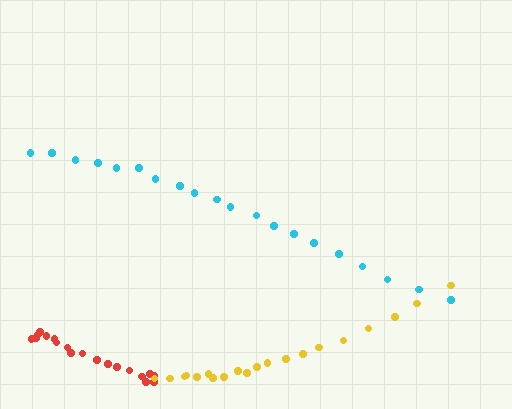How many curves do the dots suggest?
There are 3 distinct paths.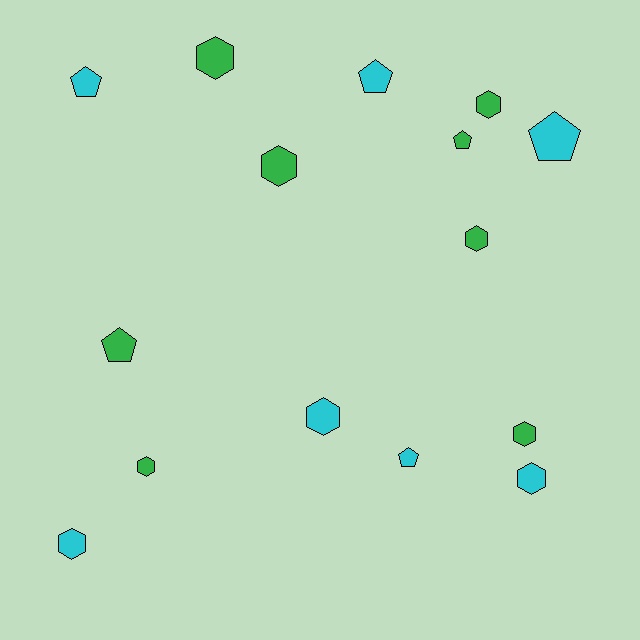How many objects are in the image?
There are 15 objects.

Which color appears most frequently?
Green, with 8 objects.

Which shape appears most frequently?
Hexagon, with 9 objects.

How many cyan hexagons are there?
There are 3 cyan hexagons.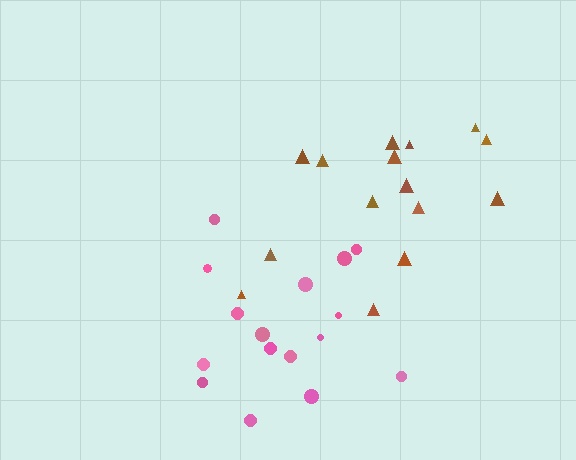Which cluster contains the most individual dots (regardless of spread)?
Pink (16).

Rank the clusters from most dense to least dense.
pink, brown.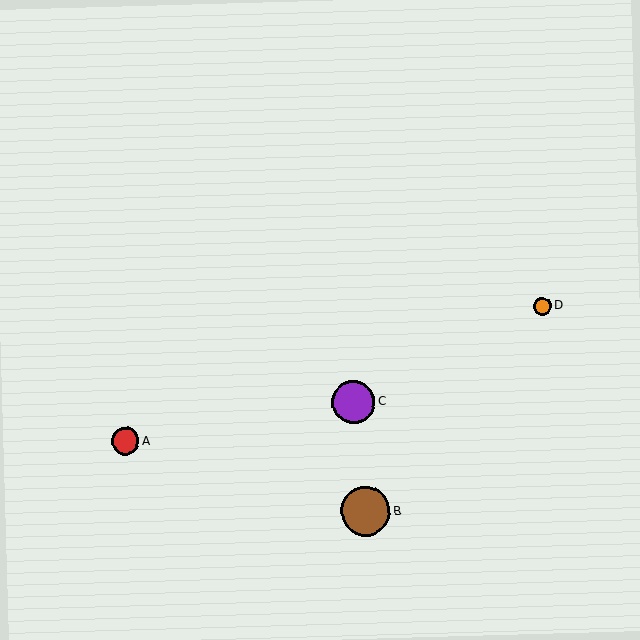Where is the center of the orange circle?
The center of the orange circle is at (542, 306).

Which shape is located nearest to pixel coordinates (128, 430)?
The red circle (labeled A) at (126, 441) is nearest to that location.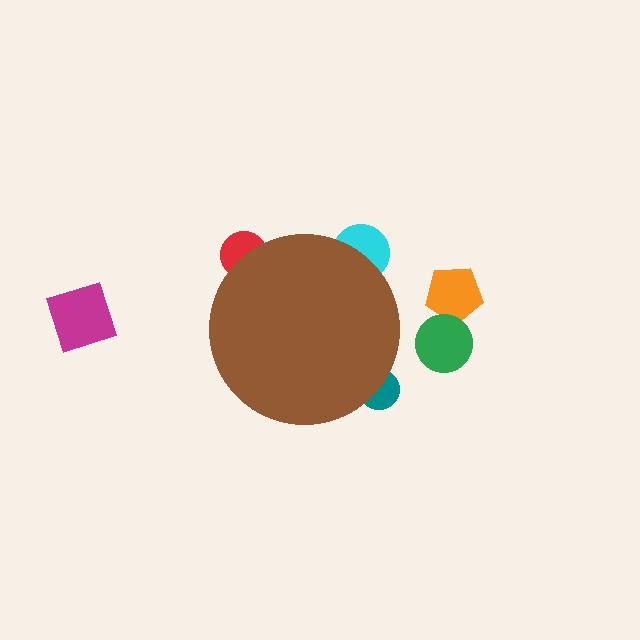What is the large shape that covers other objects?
A brown circle.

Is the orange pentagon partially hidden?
No, the orange pentagon is fully visible.